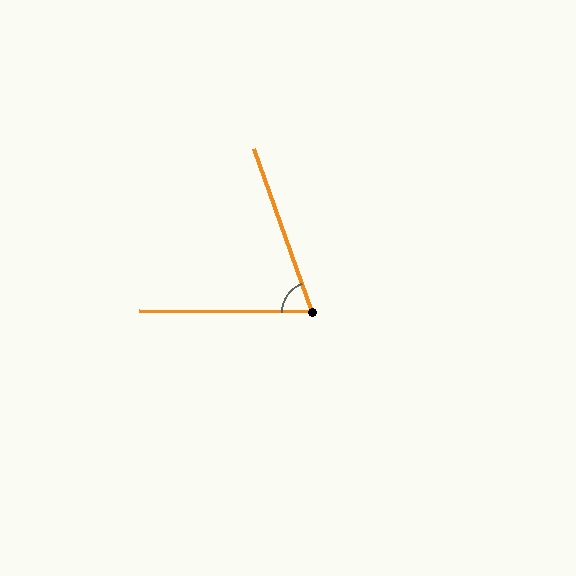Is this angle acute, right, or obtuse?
It is acute.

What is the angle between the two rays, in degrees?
Approximately 70 degrees.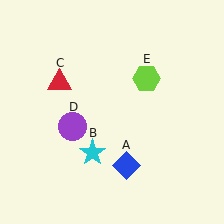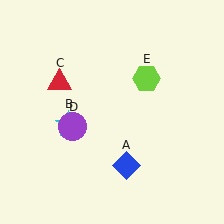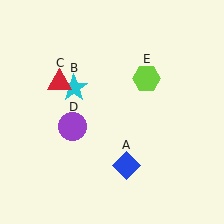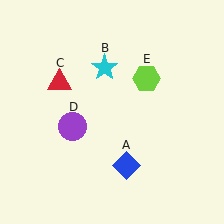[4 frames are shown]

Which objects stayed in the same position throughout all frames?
Blue diamond (object A) and red triangle (object C) and purple circle (object D) and lime hexagon (object E) remained stationary.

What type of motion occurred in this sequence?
The cyan star (object B) rotated clockwise around the center of the scene.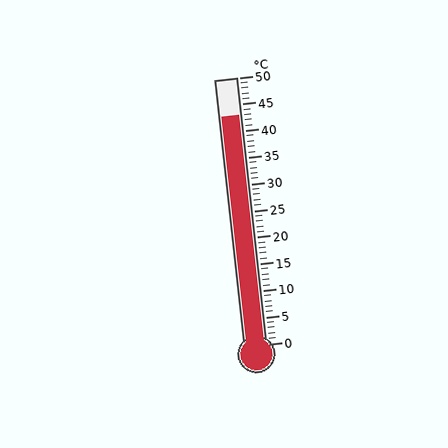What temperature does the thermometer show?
The thermometer shows approximately 43°C.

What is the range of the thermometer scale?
The thermometer scale ranges from 0°C to 50°C.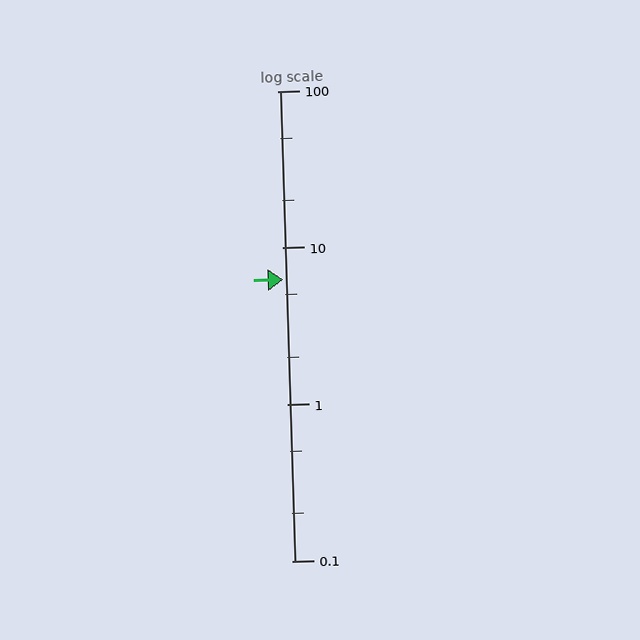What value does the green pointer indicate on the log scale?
The pointer indicates approximately 6.3.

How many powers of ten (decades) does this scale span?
The scale spans 3 decades, from 0.1 to 100.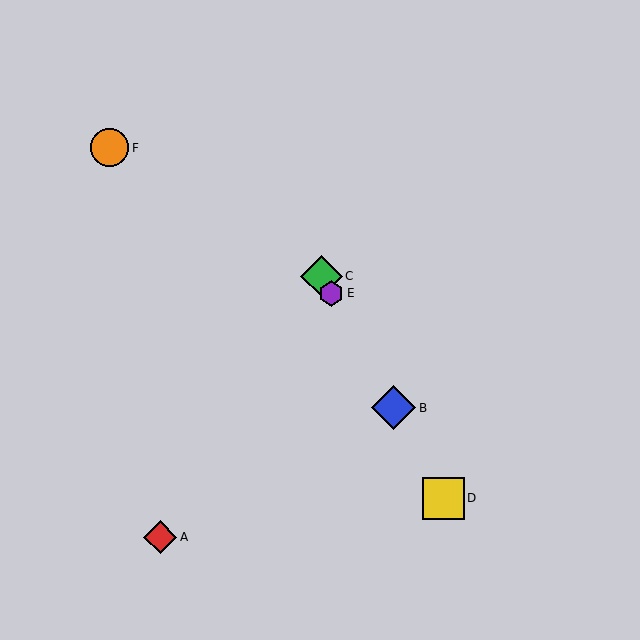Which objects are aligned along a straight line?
Objects B, C, D, E are aligned along a straight line.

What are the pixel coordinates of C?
Object C is at (322, 276).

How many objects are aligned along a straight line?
4 objects (B, C, D, E) are aligned along a straight line.